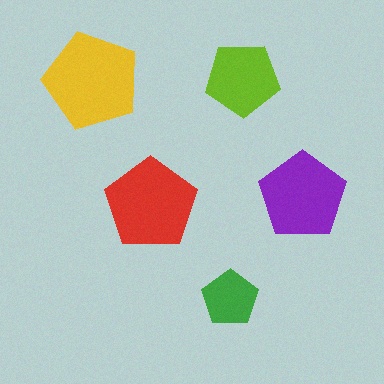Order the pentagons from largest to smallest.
the yellow one, the red one, the purple one, the lime one, the green one.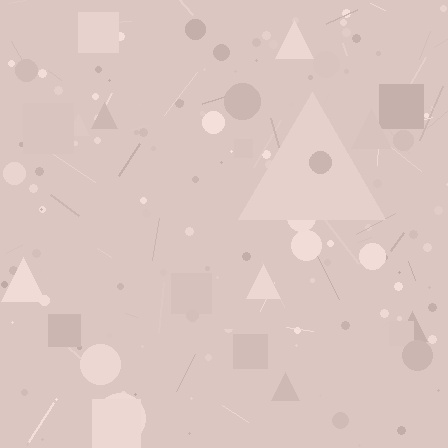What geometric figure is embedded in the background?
A triangle is embedded in the background.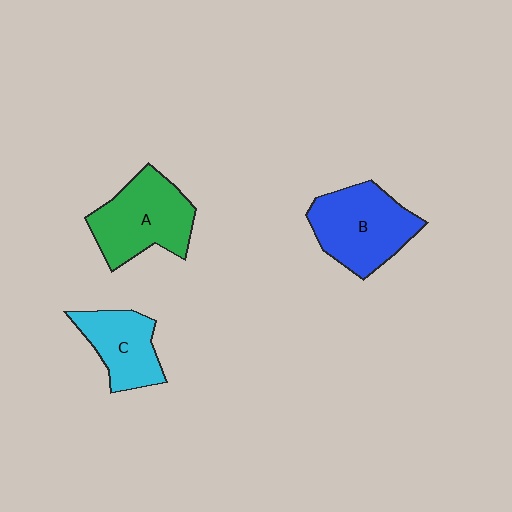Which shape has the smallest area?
Shape C (cyan).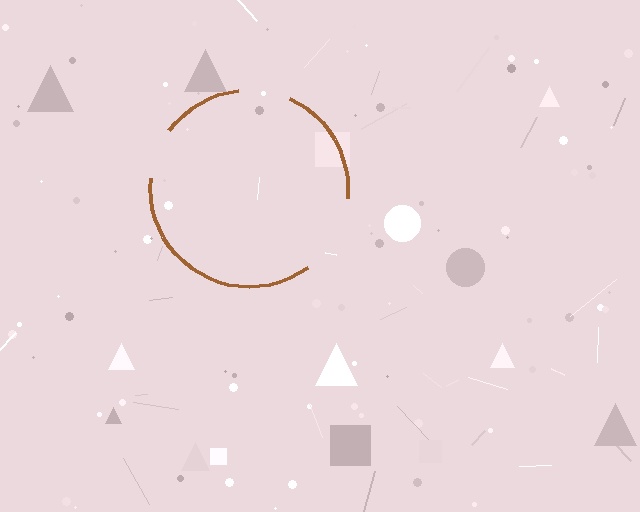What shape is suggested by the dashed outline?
The dashed outline suggests a circle.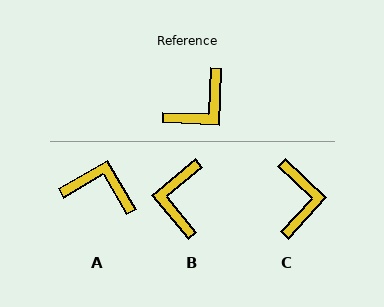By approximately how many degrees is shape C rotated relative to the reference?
Approximately 49 degrees counter-clockwise.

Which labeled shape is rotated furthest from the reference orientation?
B, about 138 degrees away.